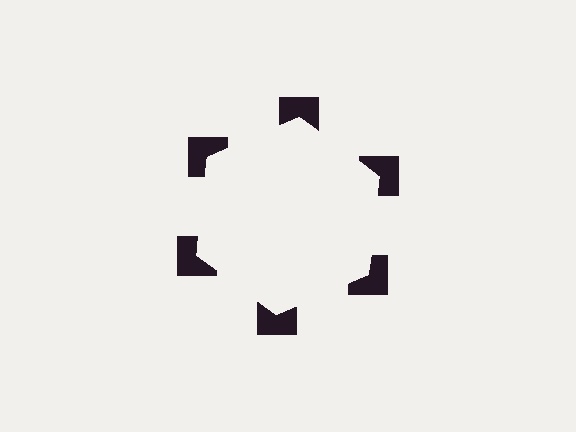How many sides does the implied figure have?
6 sides.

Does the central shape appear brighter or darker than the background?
It typically appears slightly brighter than the background, even though no actual brightness change is drawn.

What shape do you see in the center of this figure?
An illusory hexagon — its edges are inferred from the aligned wedge cuts in the notched squares, not physically drawn.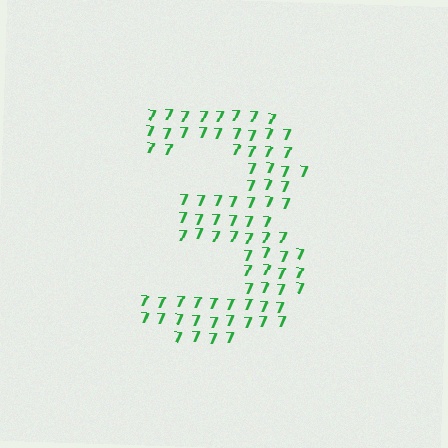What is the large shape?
The large shape is the digit 3.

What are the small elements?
The small elements are digit 7's.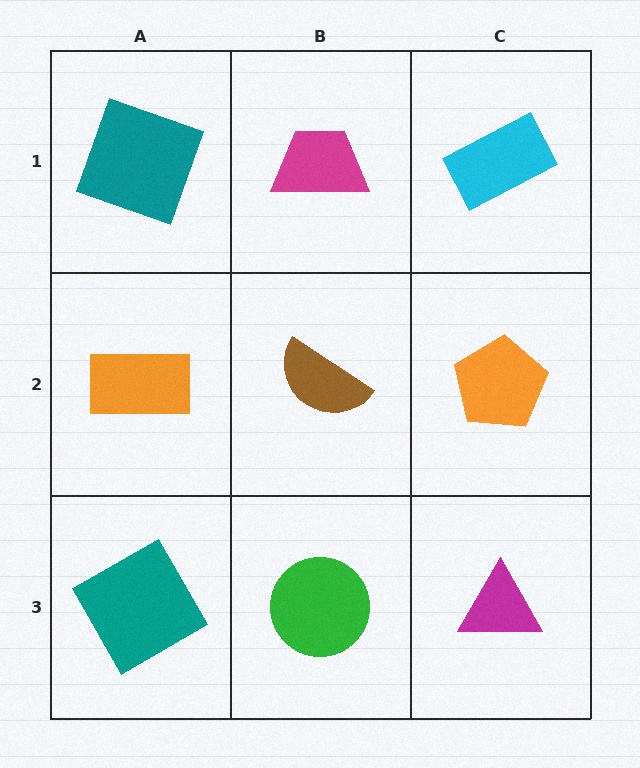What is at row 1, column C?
A cyan rectangle.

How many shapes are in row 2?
3 shapes.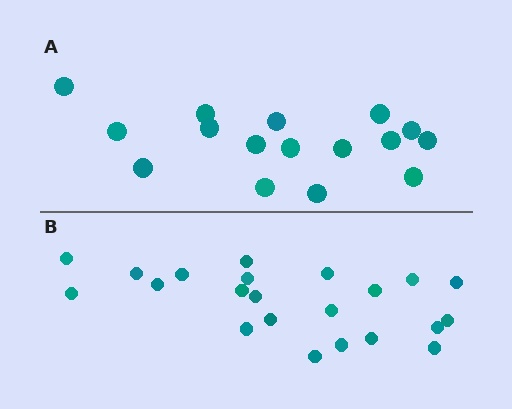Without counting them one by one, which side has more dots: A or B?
Region B (the bottom region) has more dots.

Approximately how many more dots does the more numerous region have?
Region B has about 6 more dots than region A.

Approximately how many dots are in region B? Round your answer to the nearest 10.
About 20 dots. (The exact count is 22, which rounds to 20.)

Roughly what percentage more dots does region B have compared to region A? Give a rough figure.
About 40% more.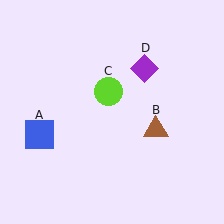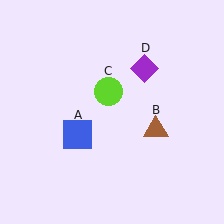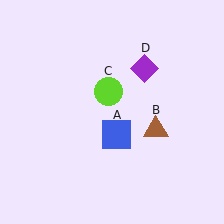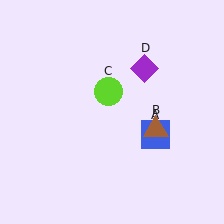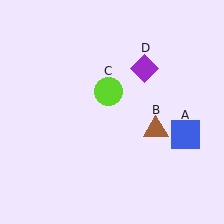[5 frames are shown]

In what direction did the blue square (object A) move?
The blue square (object A) moved right.